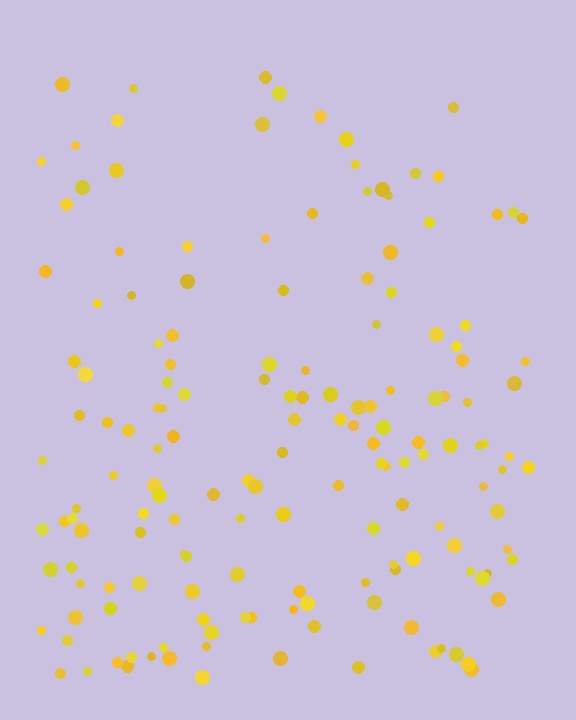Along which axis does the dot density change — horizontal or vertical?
Vertical.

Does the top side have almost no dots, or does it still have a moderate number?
Still a moderate number, just noticeably fewer than the bottom.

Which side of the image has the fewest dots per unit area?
The top.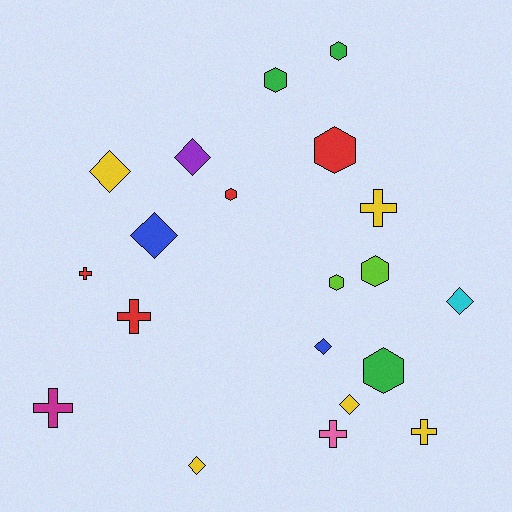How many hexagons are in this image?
There are 7 hexagons.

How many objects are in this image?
There are 20 objects.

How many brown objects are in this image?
There are no brown objects.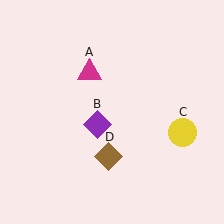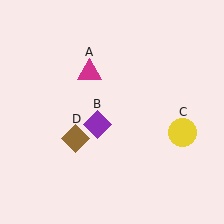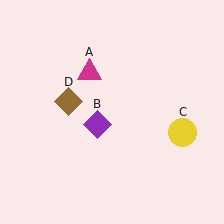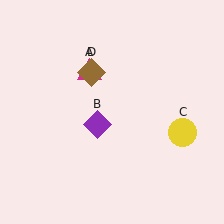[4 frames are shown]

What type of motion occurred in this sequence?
The brown diamond (object D) rotated clockwise around the center of the scene.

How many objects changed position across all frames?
1 object changed position: brown diamond (object D).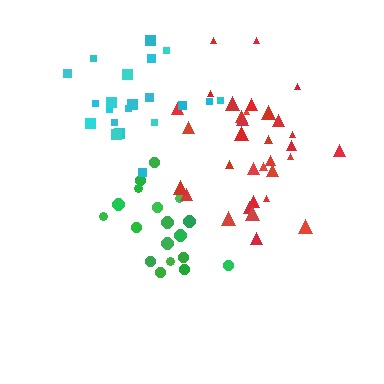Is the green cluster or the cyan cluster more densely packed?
Cyan.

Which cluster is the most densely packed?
Red.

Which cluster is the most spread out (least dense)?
Green.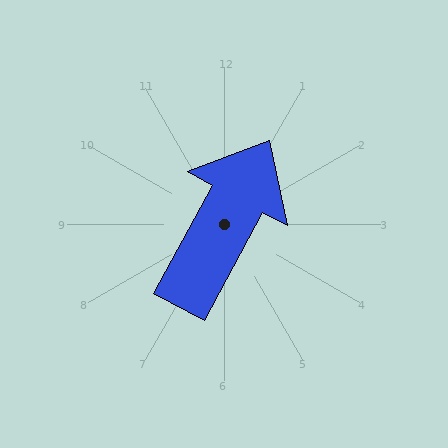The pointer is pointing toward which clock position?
Roughly 1 o'clock.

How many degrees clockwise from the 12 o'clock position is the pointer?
Approximately 28 degrees.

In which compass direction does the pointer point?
Northeast.